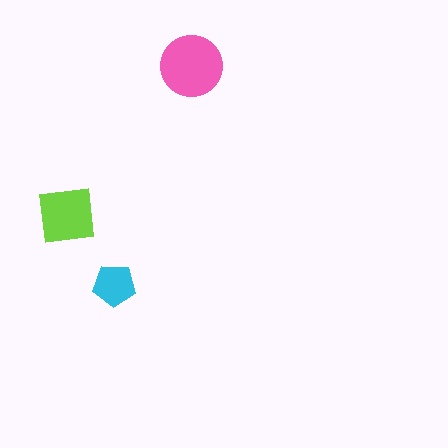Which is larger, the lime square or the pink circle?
The pink circle.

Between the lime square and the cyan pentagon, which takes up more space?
The lime square.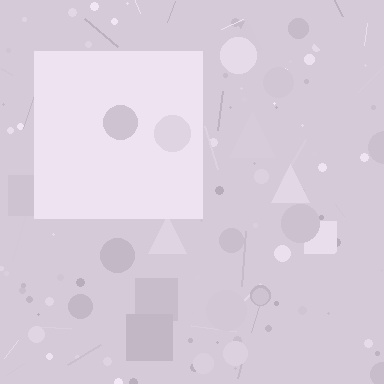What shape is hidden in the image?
A square is hidden in the image.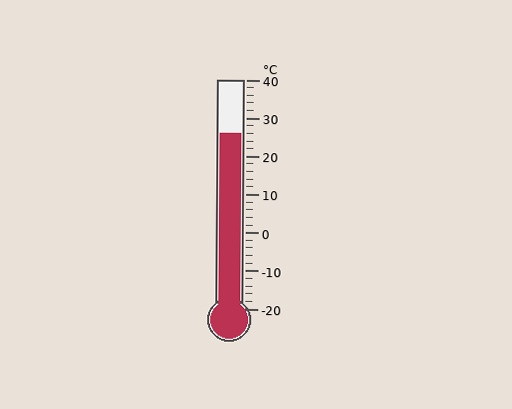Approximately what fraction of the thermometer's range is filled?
The thermometer is filled to approximately 75% of its range.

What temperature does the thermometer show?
The thermometer shows approximately 26°C.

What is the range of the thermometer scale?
The thermometer scale ranges from -20°C to 40°C.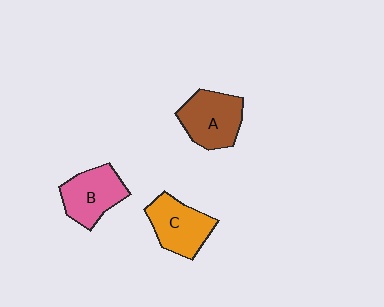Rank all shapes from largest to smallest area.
From largest to smallest: A (brown), C (orange), B (pink).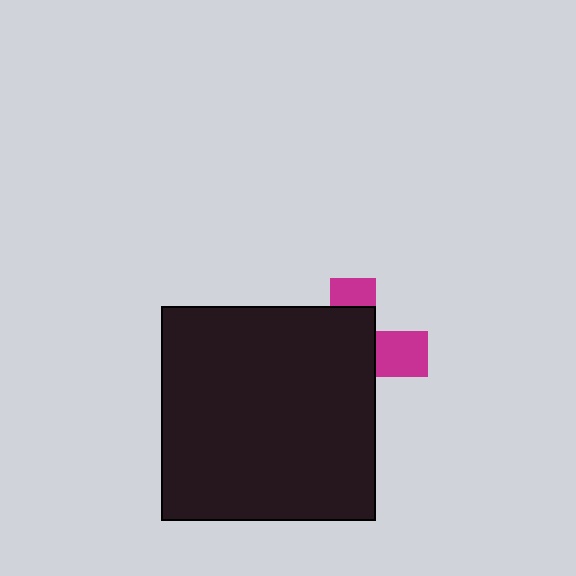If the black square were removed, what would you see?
You would see the complete magenta cross.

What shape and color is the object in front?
The object in front is a black square.